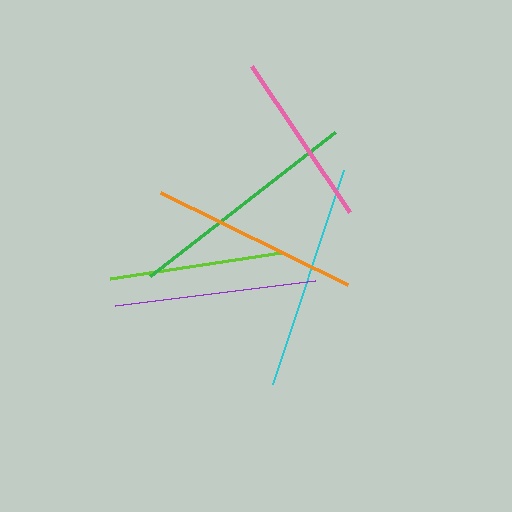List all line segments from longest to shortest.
From longest to shortest: green, cyan, orange, purple, pink, lime.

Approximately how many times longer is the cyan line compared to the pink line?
The cyan line is approximately 1.3 times the length of the pink line.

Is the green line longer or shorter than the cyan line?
The green line is longer than the cyan line.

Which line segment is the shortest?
The lime line is the shortest at approximately 173 pixels.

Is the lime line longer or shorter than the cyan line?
The cyan line is longer than the lime line.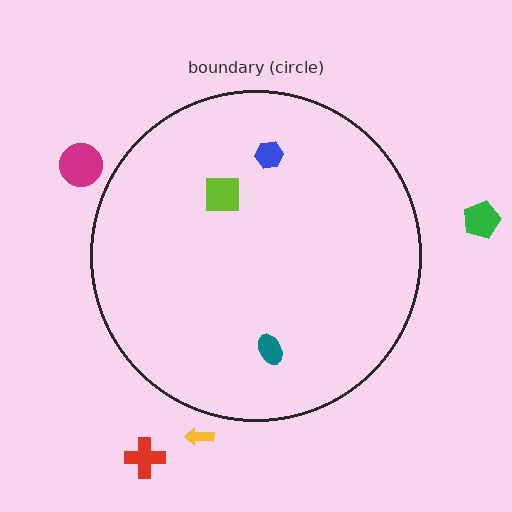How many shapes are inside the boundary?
3 inside, 4 outside.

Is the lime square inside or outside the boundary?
Inside.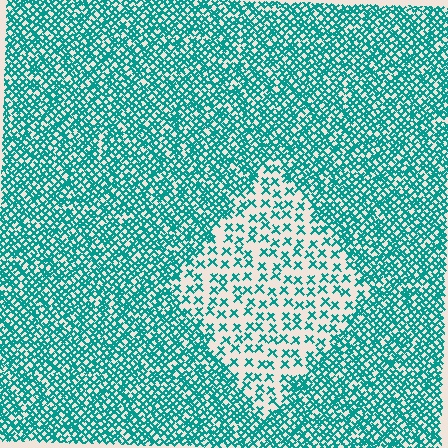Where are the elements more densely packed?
The elements are more densely packed outside the diamond boundary.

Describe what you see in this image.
The image contains small teal elements arranged at two different densities. A diamond-shaped region is visible where the elements are less densely packed than the surrounding area.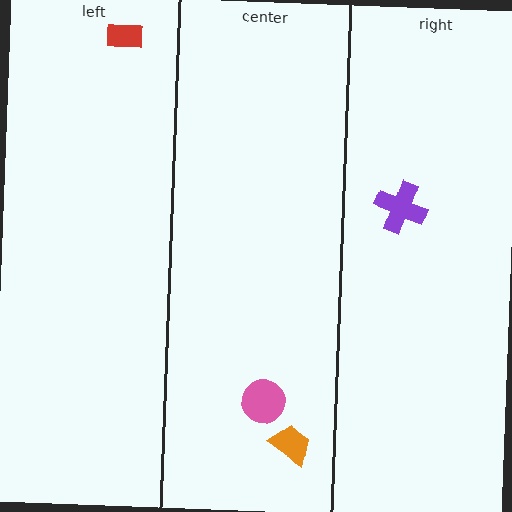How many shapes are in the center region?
2.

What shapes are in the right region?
The purple cross.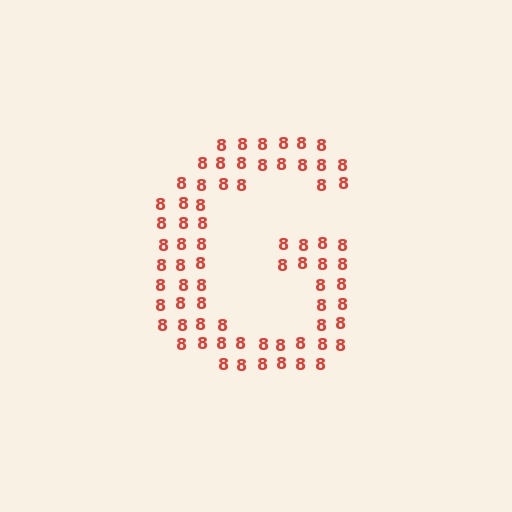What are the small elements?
The small elements are digit 8's.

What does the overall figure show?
The overall figure shows the letter G.